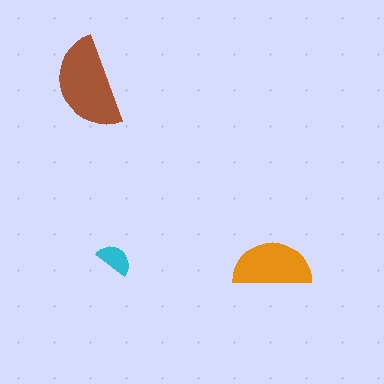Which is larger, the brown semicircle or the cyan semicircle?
The brown one.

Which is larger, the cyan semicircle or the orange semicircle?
The orange one.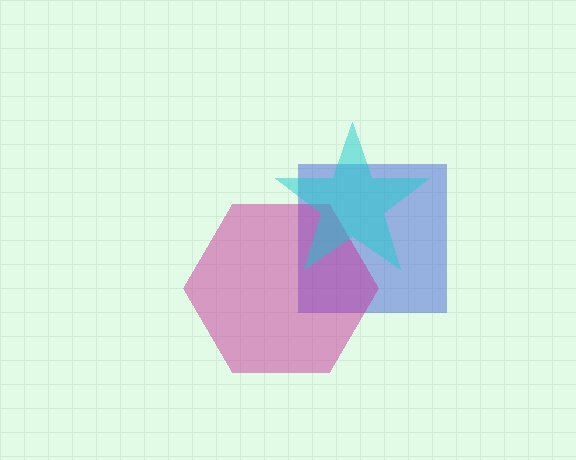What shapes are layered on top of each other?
The layered shapes are: a blue square, a magenta hexagon, a cyan star.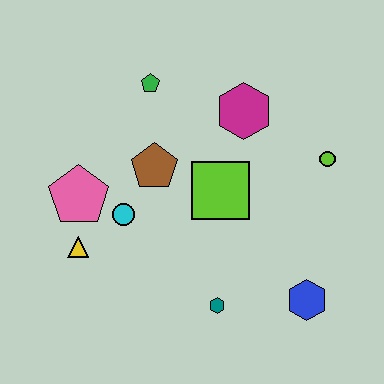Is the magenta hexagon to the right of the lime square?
Yes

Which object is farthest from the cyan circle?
The lime circle is farthest from the cyan circle.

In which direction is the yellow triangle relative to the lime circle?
The yellow triangle is to the left of the lime circle.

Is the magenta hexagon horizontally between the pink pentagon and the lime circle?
Yes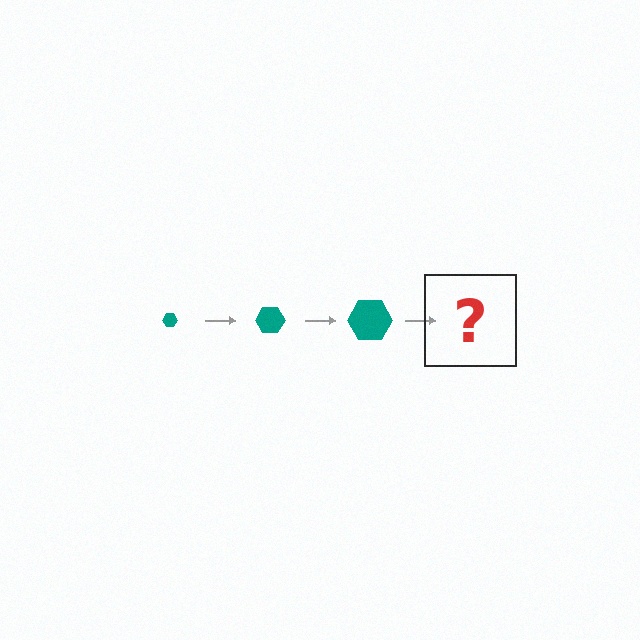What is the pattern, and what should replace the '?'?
The pattern is that the hexagon gets progressively larger each step. The '?' should be a teal hexagon, larger than the previous one.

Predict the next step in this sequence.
The next step is a teal hexagon, larger than the previous one.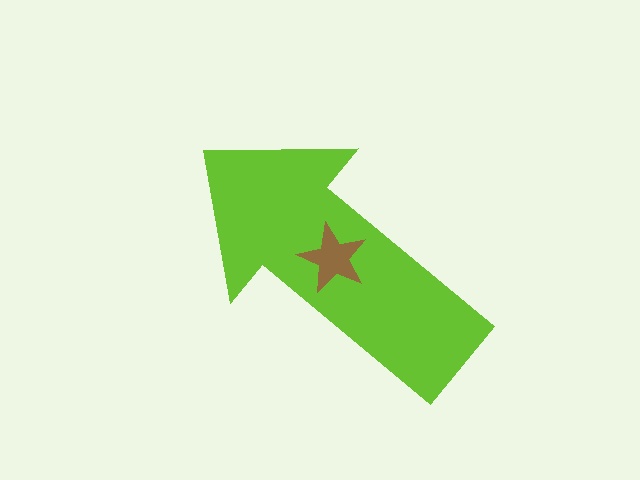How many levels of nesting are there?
2.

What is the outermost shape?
The lime arrow.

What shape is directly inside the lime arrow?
The brown star.